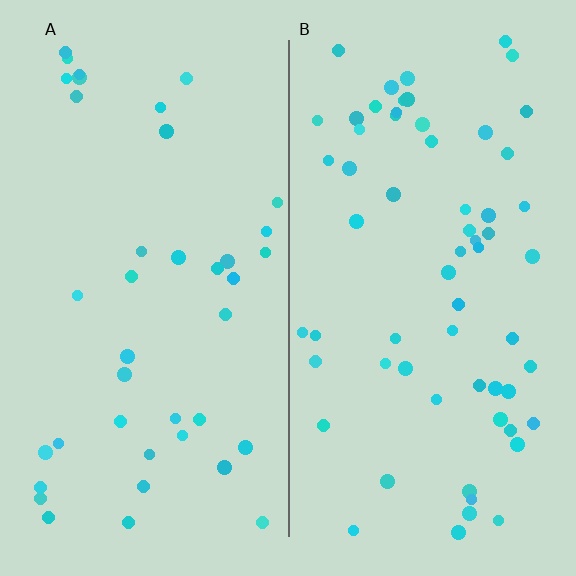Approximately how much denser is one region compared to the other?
Approximately 1.6× — region B over region A.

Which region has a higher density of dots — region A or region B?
B (the right).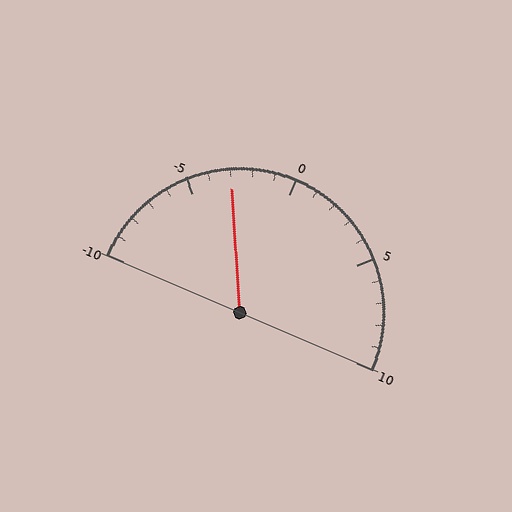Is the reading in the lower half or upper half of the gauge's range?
The reading is in the lower half of the range (-10 to 10).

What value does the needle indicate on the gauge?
The needle indicates approximately -3.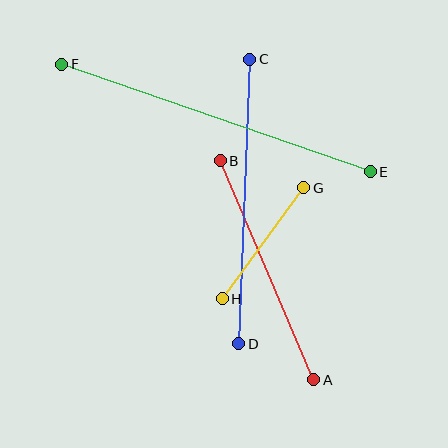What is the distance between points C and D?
The distance is approximately 285 pixels.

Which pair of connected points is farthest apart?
Points E and F are farthest apart.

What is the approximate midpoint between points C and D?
The midpoint is at approximately (244, 201) pixels.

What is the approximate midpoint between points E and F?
The midpoint is at approximately (216, 118) pixels.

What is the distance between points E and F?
The distance is approximately 326 pixels.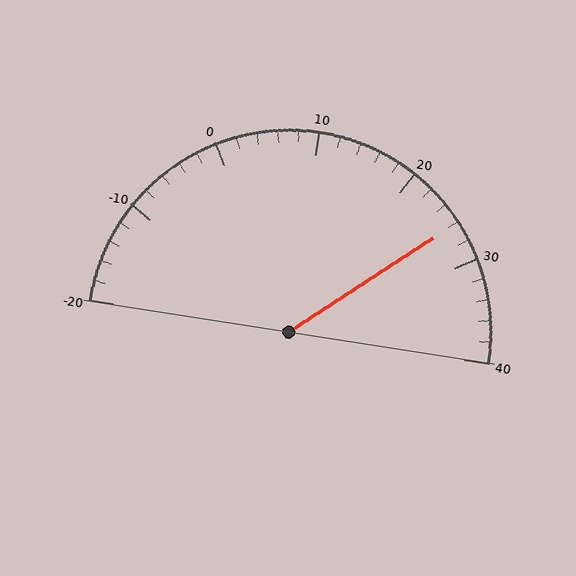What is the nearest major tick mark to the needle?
The nearest major tick mark is 30.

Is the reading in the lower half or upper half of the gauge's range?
The reading is in the upper half of the range (-20 to 40).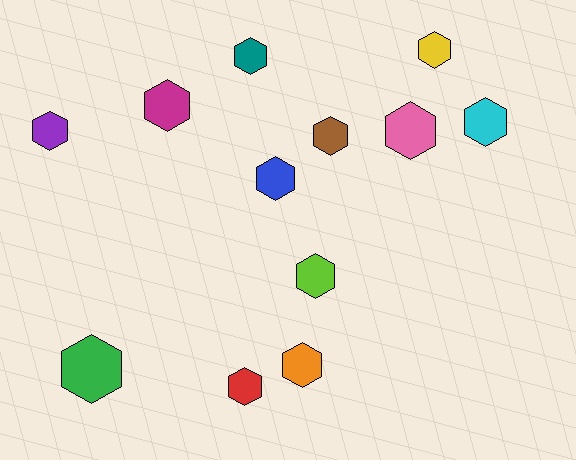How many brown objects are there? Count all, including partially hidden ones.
There is 1 brown object.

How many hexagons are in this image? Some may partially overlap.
There are 12 hexagons.